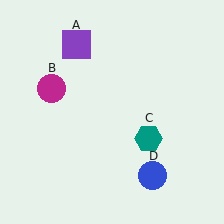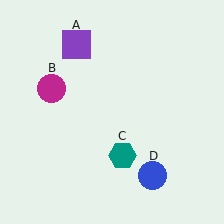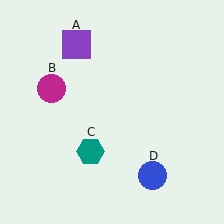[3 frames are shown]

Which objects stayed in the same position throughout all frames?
Purple square (object A) and magenta circle (object B) and blue circle (object D) remained stationary.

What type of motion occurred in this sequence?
The teal hexagon (object C) rotated clockwise around the center of the scene.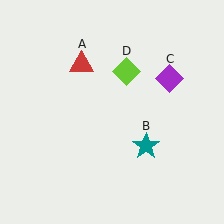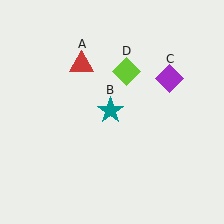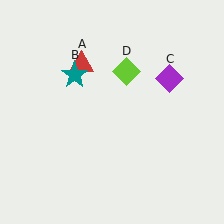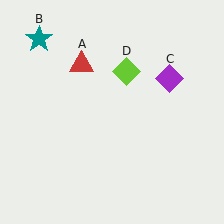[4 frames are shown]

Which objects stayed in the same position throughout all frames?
Red triangle (object A) and purple diamond (object C) and lime diamond (object D) remained stationary.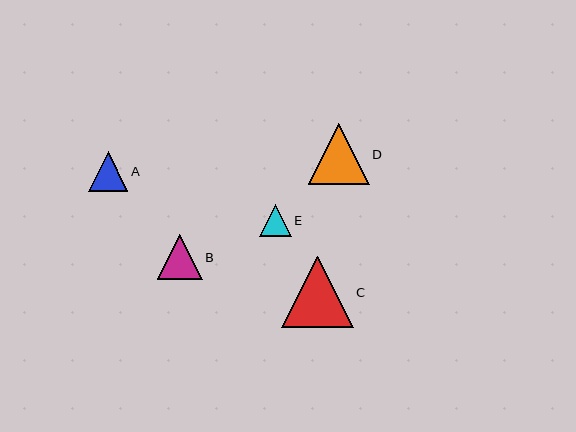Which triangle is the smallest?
Triangle E is the smallest with a size of approximately 32 pixels.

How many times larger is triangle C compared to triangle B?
Triangle C is approximately 1.6 times the size of triangle B.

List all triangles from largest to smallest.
From largest to smallest: C, D, B, A, E.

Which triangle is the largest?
Triangle C is the largest with a size of approximately 71 pixels.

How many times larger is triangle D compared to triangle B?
Triangle D is approximately 1.4 times the size of triangle B.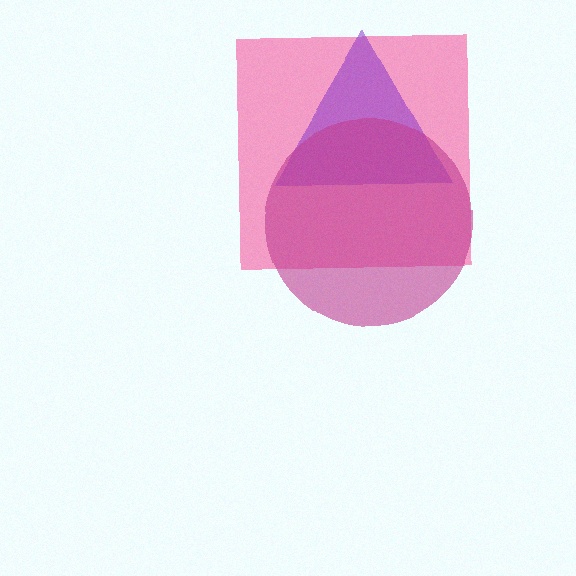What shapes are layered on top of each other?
The layered shapes are: a pink square, a purple triangle, a magenta circle.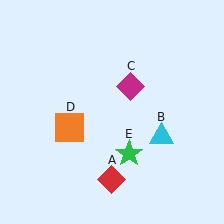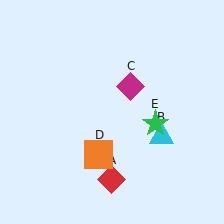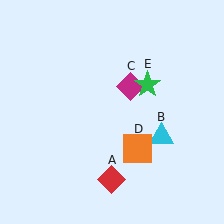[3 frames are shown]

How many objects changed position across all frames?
2 objects changed position: orange square (object D), green star (object E).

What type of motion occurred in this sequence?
The orange square (object D), green star (object E) rotated counterclockwise around the center of the scene.